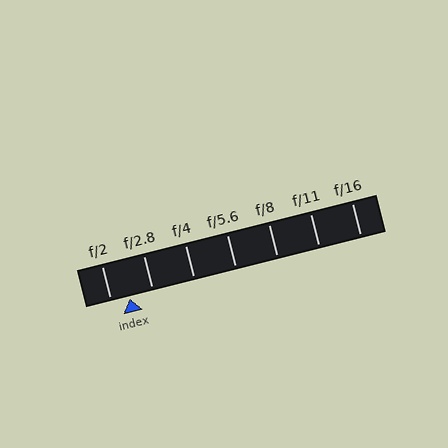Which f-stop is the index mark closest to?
The index mark is closest to f/2.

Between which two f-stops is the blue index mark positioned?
The index mark is between f/2 and f/2.8.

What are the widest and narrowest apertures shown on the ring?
The widest aperture shown is f/2 and the narrowest is f/16.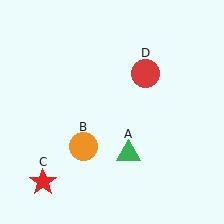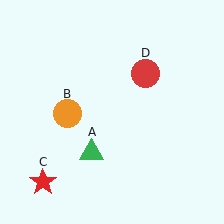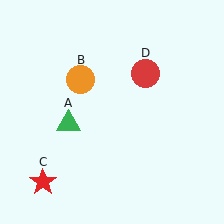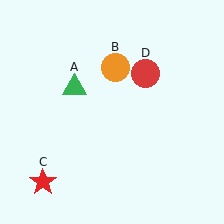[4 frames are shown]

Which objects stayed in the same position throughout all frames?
Red star (object C) and red circle (object D) remained stationary.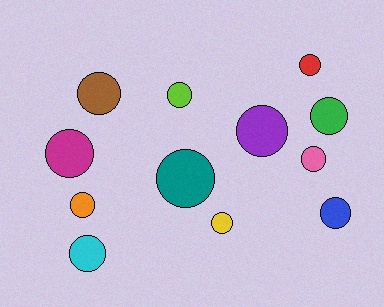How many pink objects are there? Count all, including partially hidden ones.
There is 1 pink object.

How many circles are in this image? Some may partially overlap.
There are 12 circles.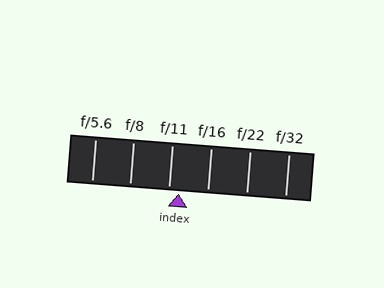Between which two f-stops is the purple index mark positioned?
The index mark is between f/11 and f/16.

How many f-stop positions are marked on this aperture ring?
There are 6 f-stop positions marked.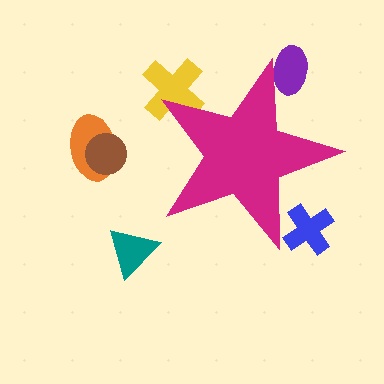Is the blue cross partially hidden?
Yes, the blue cross is partially hidden behind the magenta star.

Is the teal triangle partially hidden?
No, the teal triangle is fully visible.